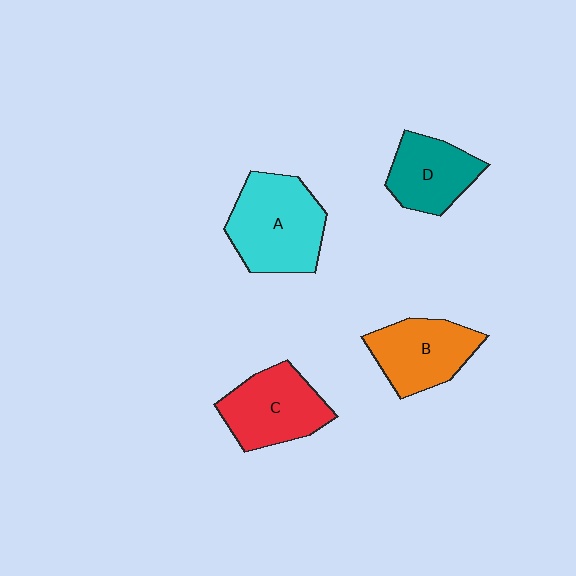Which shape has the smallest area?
Shape D (teal).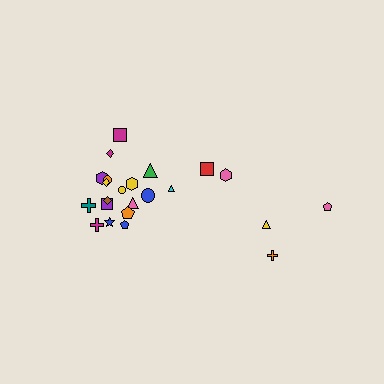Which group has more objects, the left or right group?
The left group.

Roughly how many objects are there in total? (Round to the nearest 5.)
Roughly 25 objects in total.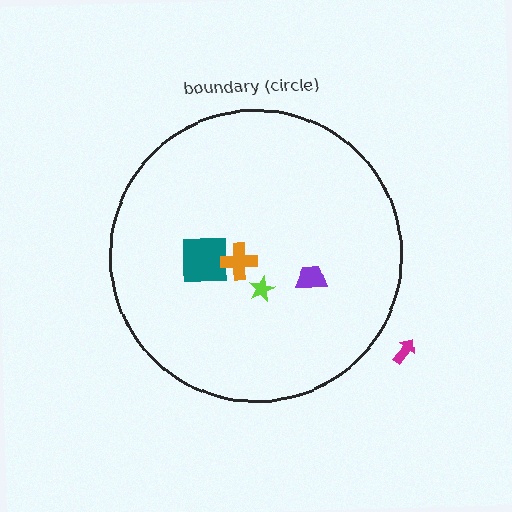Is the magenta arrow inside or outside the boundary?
Outside.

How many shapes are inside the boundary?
4 inside, 1 outside.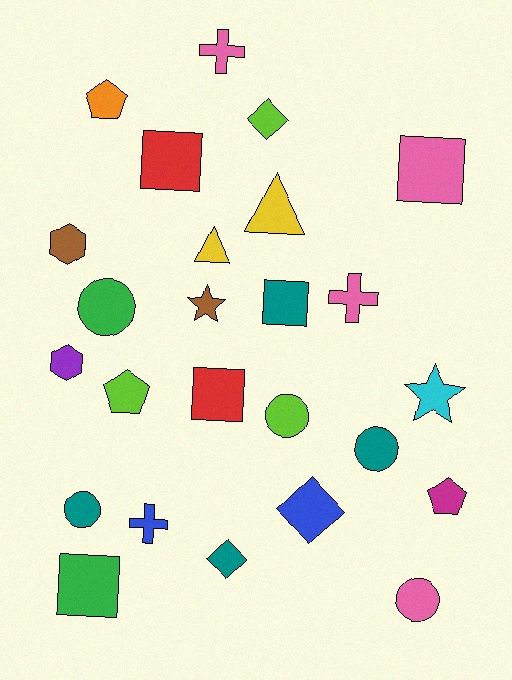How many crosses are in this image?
There are 3 crosses.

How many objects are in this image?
There are 25 objects.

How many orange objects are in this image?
There is 1 orange object.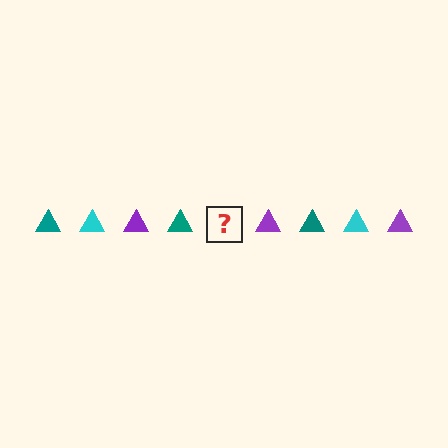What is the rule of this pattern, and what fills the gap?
The rule is that the pattern cycles through teal, cyan, purple triangles. The gap should be filled with a cyan triangle.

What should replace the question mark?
The question mark should be replaced with a cyan triangle.